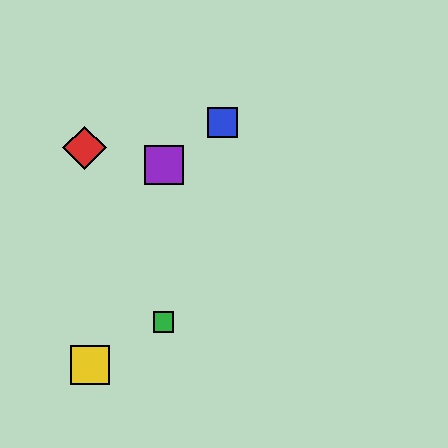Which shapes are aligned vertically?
The green square, the purple square are aligned vertically.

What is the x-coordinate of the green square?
The green square is at x≈164.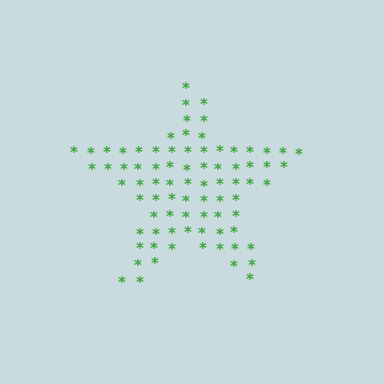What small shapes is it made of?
It is made of small asterisks.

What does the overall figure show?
The overall figure shows a star.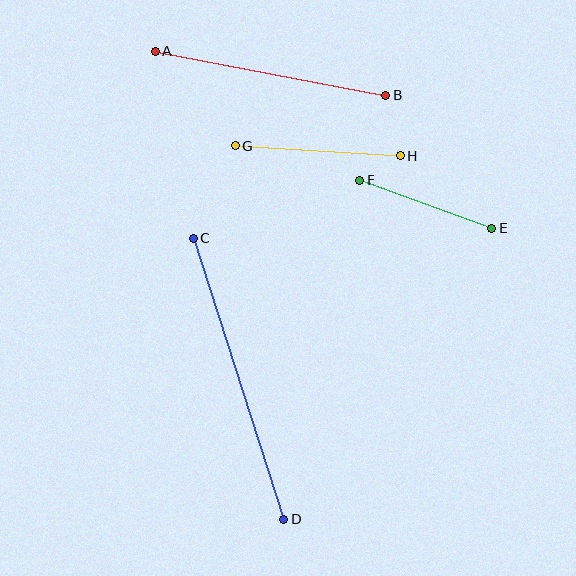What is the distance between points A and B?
The distance is approximately 235 pixels.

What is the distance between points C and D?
The distance is approximately 295 pixels.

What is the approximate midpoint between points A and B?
The midpoint is at approximately (271, 73) pixels.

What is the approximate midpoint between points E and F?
The midpoint is at approximately (426, 204) pixels.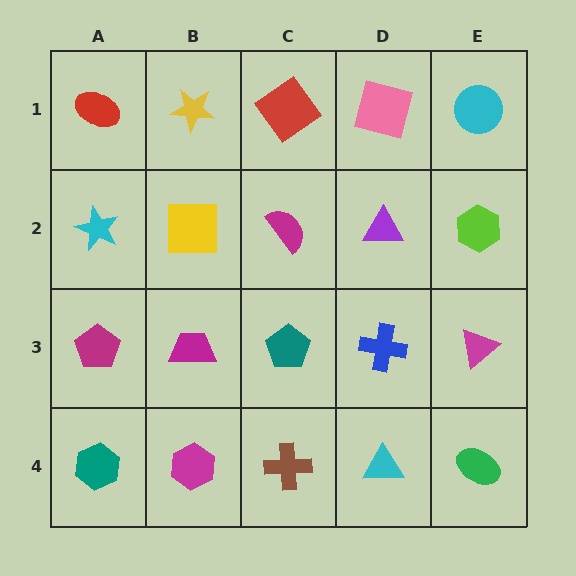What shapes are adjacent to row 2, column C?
A red diamond (row 1, column C), a teal pentagon (row 3, column C), a yellow square (row 2, column B), a purple triangle (row 2, column D).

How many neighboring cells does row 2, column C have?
4.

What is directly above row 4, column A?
A magenta pentagon.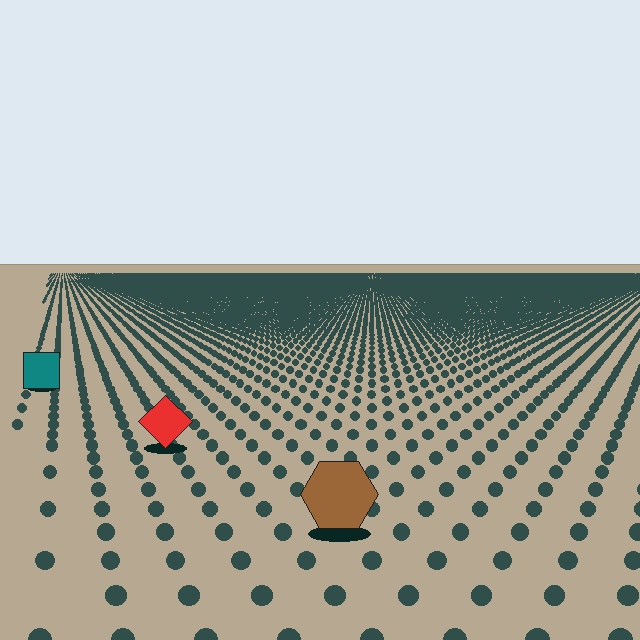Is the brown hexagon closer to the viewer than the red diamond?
Yes. The brown hexagon is closer — you can tell from the texture gradient: the ground texture is coarser near it.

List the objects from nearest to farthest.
From nearest to farthest: the brown hexagon, the red diamond, the teal square.